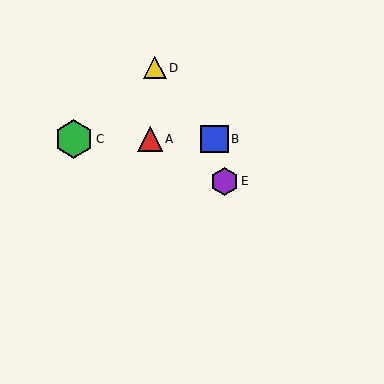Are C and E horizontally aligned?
No, C is at y≈139 and E is at y≈181.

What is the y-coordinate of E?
Object E is at y≈181.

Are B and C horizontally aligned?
Yes, both are at y≈139.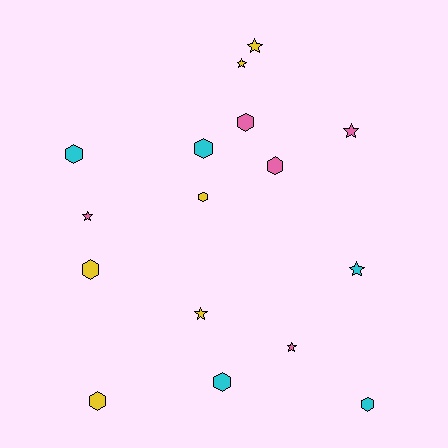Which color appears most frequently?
Yellow, with 6 objects.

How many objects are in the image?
There are 16 objects.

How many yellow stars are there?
There are 3 yellow stars.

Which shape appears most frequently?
Hexagon, with 9 objects.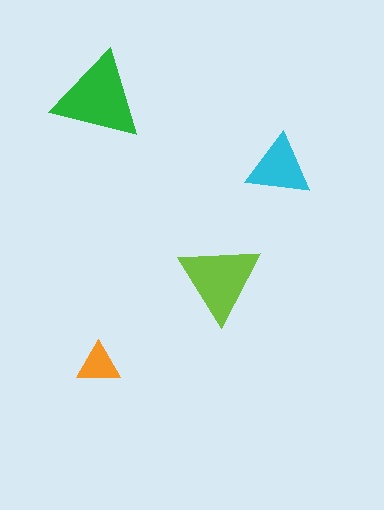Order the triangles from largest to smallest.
the green one, the lime one, the cyan one, the orange one.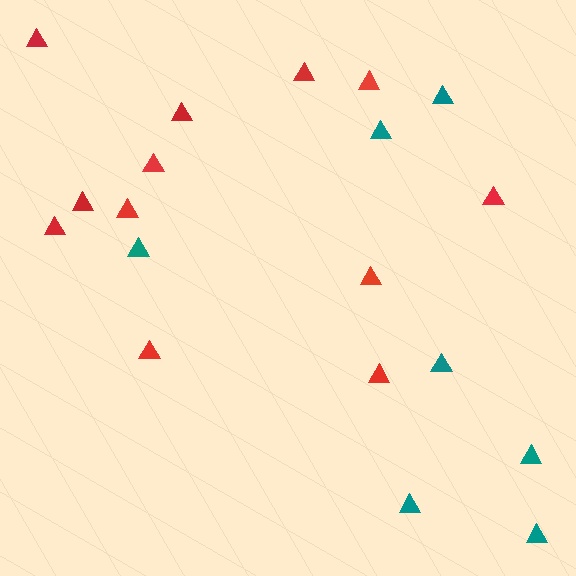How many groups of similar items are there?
There are 2 groups: one group of red triangles (12) and one group of teal triangles (7).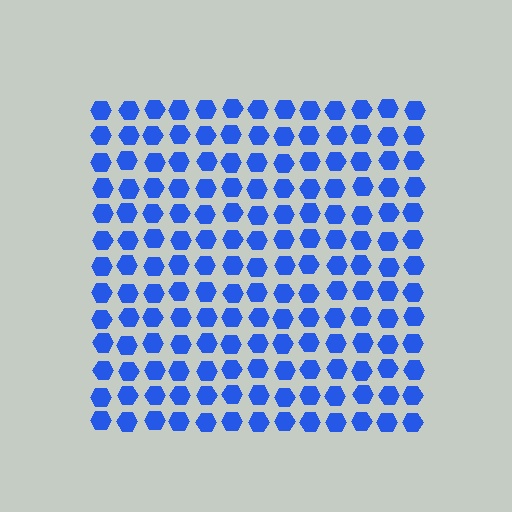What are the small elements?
The small elements are hexagons.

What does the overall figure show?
The overall figure shows a square.